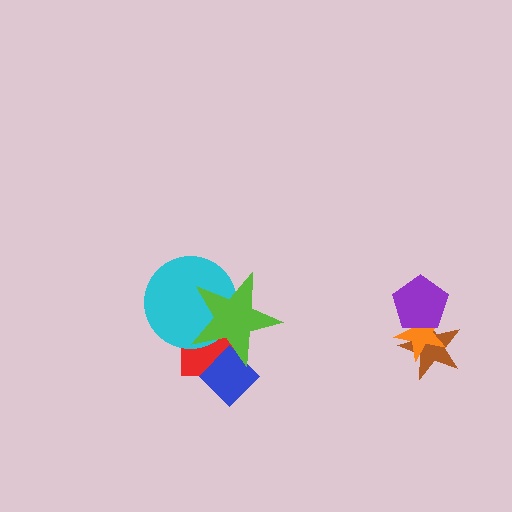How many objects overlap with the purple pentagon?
2 objects overlap with the purple pentagon.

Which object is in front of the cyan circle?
The lime star is in front of the cyan circle.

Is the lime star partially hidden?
No, no other shape covers it.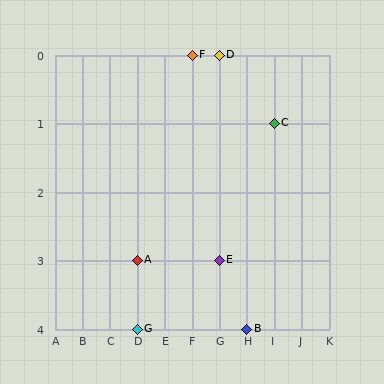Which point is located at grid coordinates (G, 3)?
Point E is at (G, 3).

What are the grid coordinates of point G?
Point G is at grid coordinates (D, 4).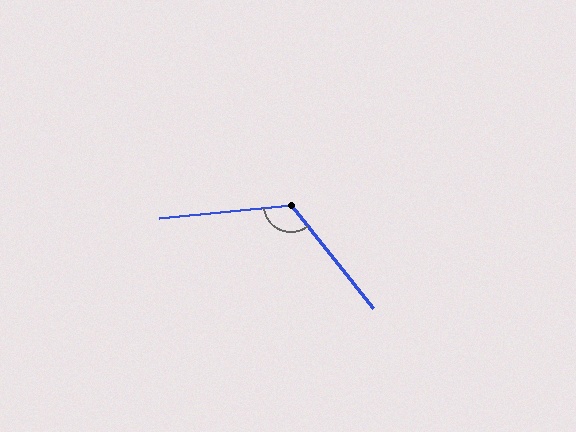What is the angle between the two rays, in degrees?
Approximately 123 degrees.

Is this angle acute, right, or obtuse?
It is obtuse.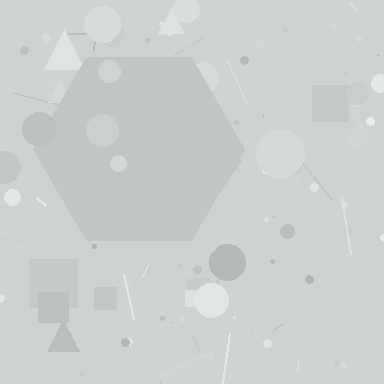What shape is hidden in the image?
A hexagon is hidden in the image.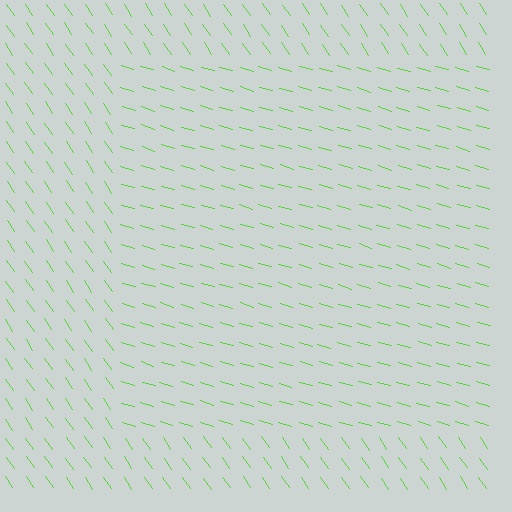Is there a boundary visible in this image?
Yes, there is a texture boundary formed by a change in line orientation.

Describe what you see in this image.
The image is filled with small lime line segments. A rectangle region in the image has lines oriented differently from the surrounding lines, creating a visible texture boundary.